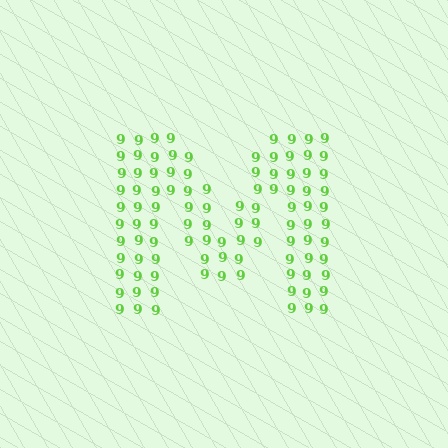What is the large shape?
The large shape is the letter M.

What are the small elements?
The small elements are digit 9's.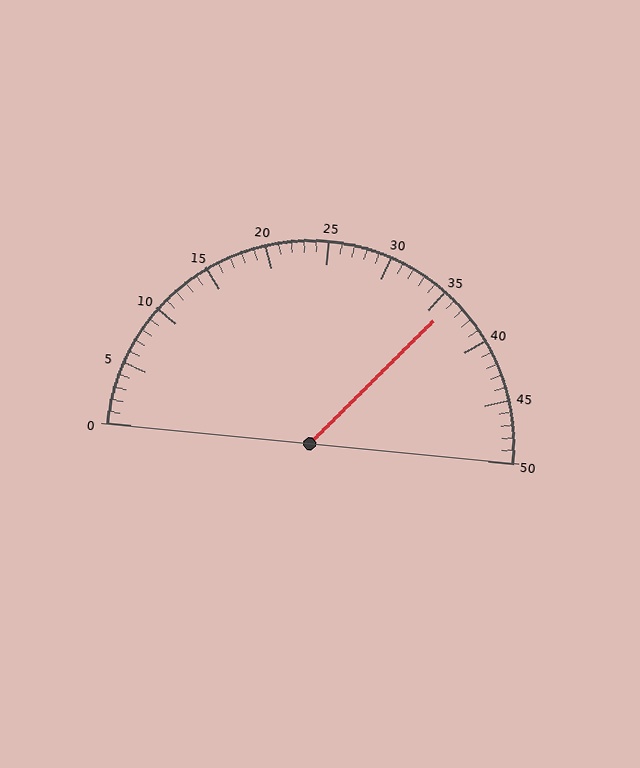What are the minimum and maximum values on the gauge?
The gauge ranges from 0 to 50.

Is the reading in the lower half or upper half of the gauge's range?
The reading is in the upper half of the range (0 to 50).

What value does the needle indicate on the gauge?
The needle indicates approximately 36.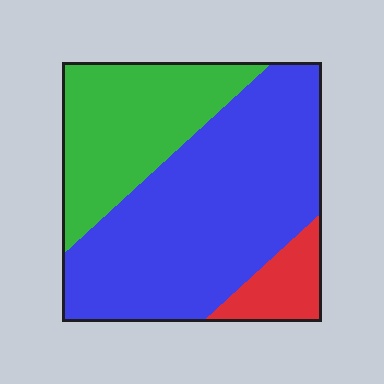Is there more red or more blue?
Blue.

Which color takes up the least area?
Red, at roughly 10%.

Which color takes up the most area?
Blue, at roughly 60%.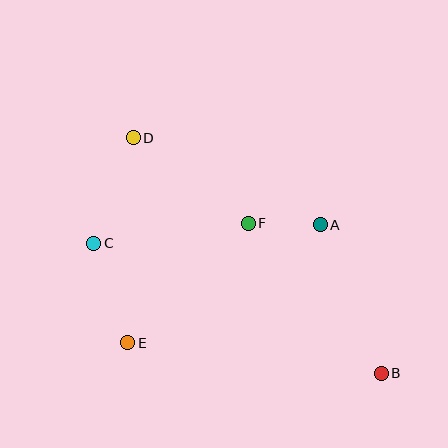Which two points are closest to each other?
Points A and F are closest to each other.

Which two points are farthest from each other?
Points B and D are farthest from each other.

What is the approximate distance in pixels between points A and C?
The distance between A and C is approximately 227 pixels.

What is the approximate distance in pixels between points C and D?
The distance between C and D is approximately 113 pixels.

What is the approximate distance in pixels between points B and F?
The distance between B and F is approximately 200 pixels.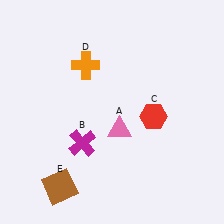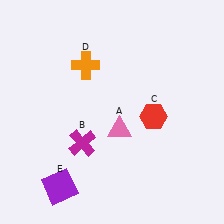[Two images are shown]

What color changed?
The square (E) changed from brown in Image 1 to purple in Image 2.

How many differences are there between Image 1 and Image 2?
There is 1 difference between the two images.